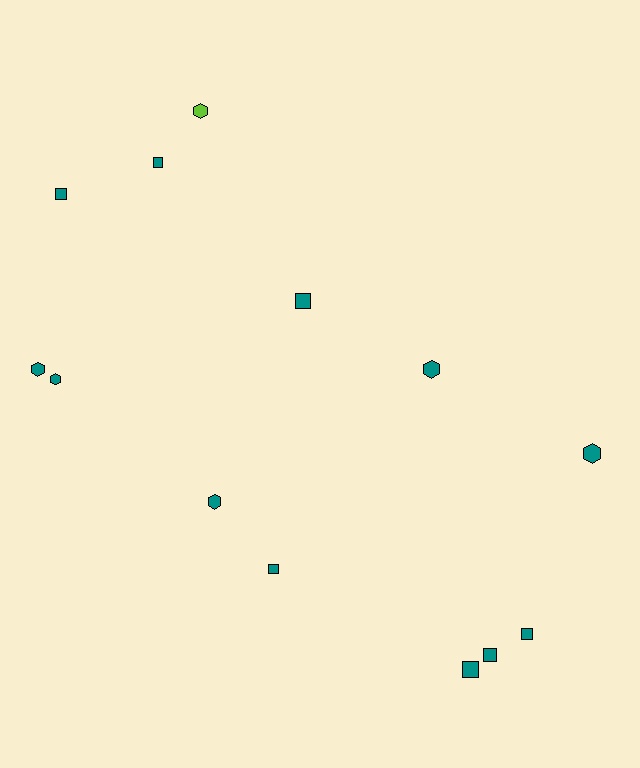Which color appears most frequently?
Teal, with 12 objects.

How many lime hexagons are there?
There is 1 lime hexagon.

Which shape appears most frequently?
Square, with 7 objects.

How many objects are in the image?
There are 13 objects.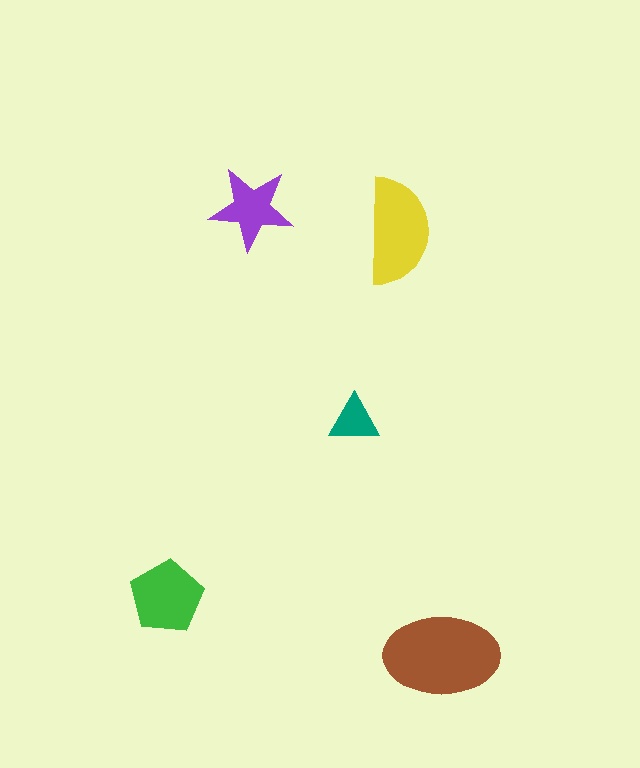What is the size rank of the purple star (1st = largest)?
4th.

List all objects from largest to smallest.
The brown ellipse, the yellow semicircle, the green pentagon, the purple star, the teal triangle.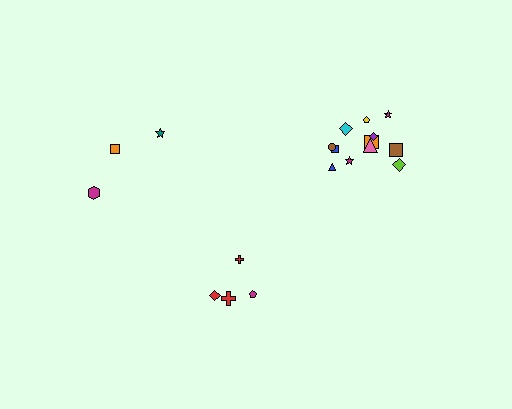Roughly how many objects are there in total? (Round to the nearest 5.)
Roughly 20 objects in total.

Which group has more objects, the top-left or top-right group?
The top-right group.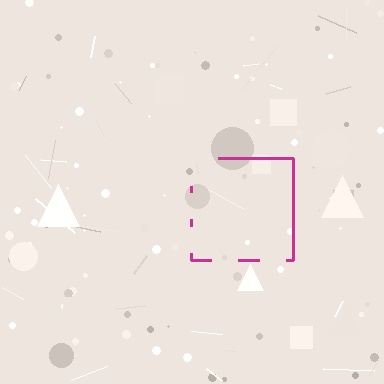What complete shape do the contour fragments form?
The contour fragments form a square.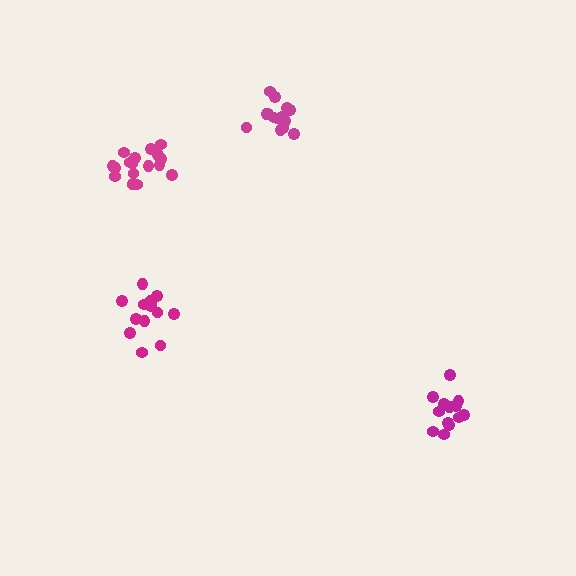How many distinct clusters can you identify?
There are 4 distinct clusters.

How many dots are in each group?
Group 1: 16 dots, Group 2: 14 dots, Group 3: 13 dots, Group 4: 18 dots (61 total).